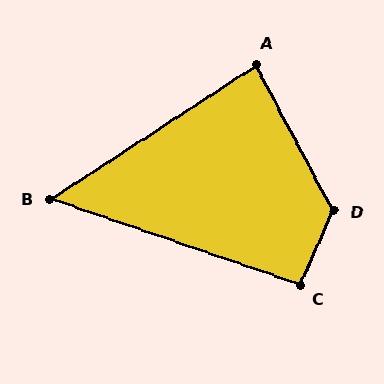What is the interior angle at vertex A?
Approximately 85 degrees (acute).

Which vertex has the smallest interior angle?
B, at approximately 52 degrees.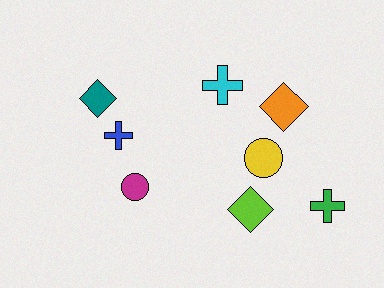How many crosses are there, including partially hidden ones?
There are 3 crosses.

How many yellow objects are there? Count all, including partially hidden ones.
There is 1 yellow object.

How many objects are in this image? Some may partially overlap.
There are 8 objects.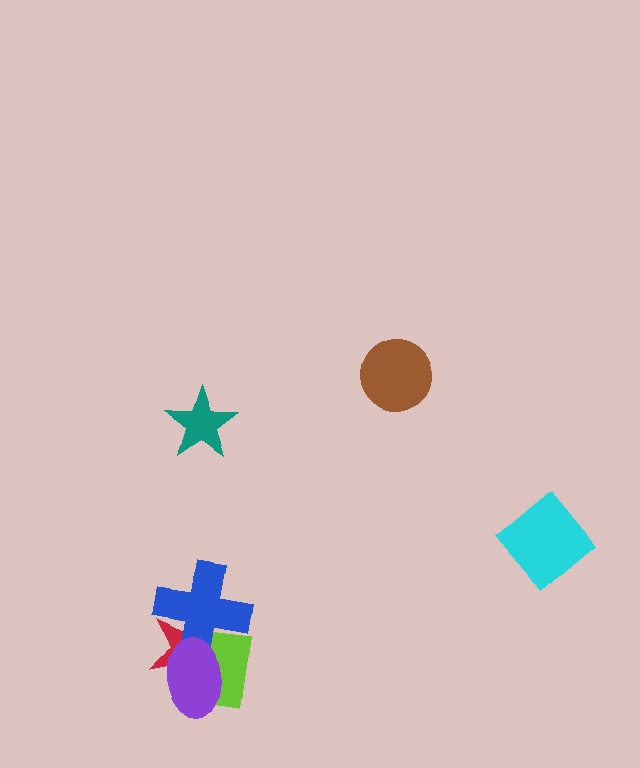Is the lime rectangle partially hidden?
Yes, it is partially covered by another shape.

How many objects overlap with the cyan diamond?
0 objects overlap with the cyan diamond.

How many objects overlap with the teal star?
0 objects overlap with the teal star.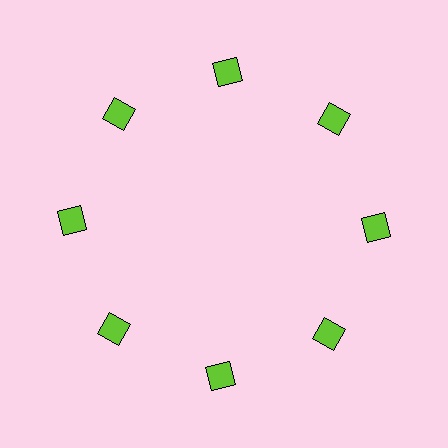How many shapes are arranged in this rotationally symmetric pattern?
There are 8 shapes, arranged in 8 groups of 1.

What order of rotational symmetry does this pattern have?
This pattern has 8-fold rotational symmetry.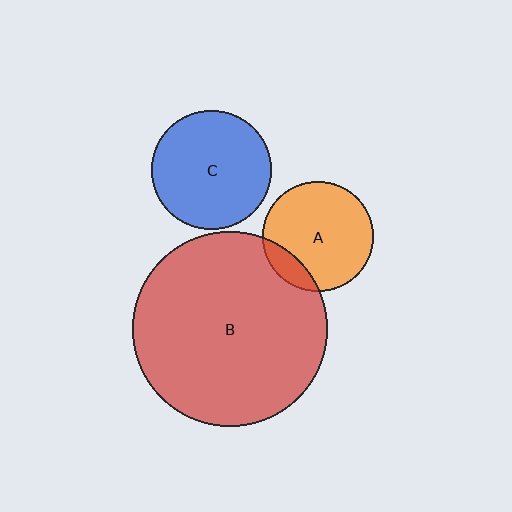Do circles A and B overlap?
Yes.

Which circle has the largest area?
Circle B (red).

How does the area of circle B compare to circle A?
Approximately 3.1 times.